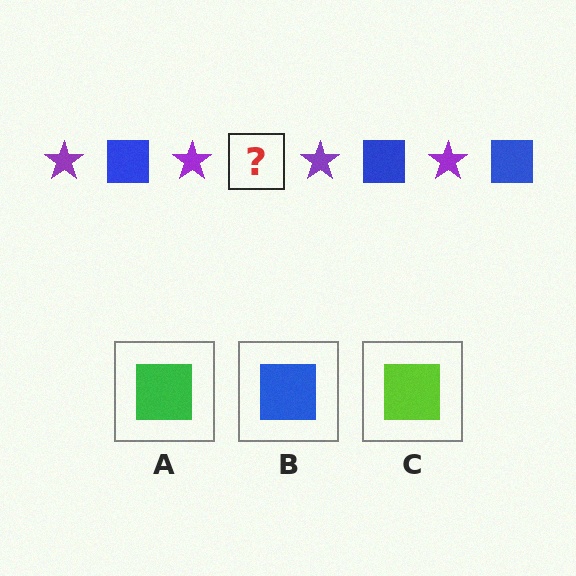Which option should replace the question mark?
Option B.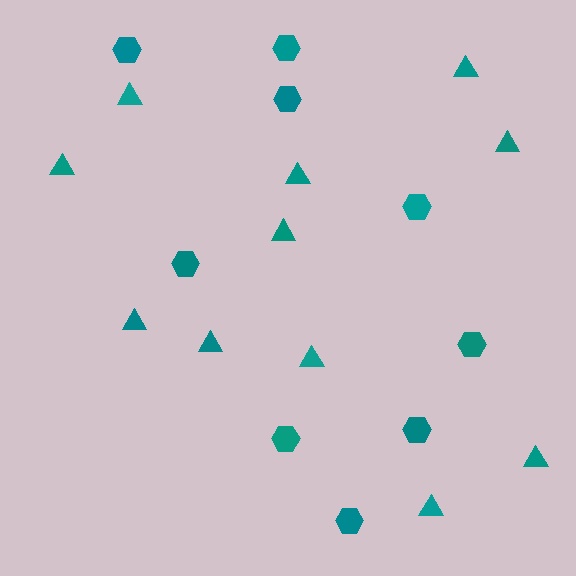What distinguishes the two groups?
There are 2 groups: one group of triangles (11) and one group of hexagons (9).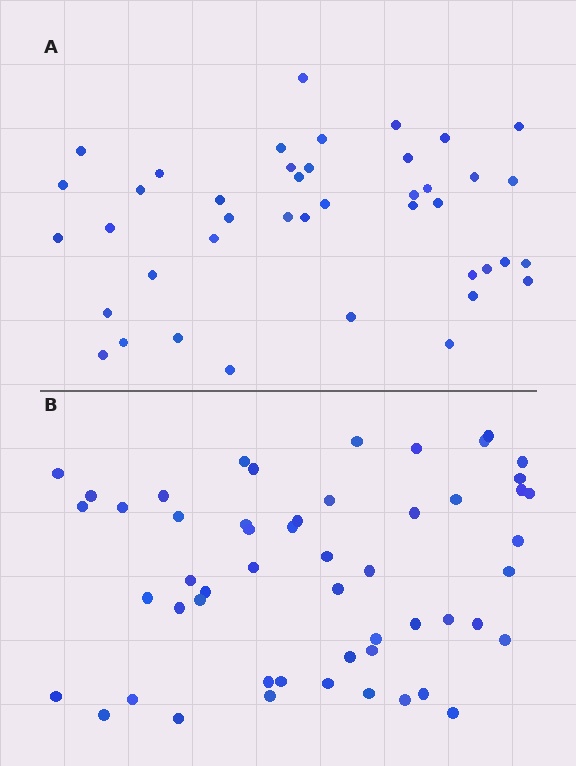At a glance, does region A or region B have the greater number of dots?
Region B (the bottom region) has more dots.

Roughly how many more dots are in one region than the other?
Region B has roughly 12 or so more dots than region A.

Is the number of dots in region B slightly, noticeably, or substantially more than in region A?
Region B has noticeably more, but not dramatically so. The ratio is roughly 1.3 to 1.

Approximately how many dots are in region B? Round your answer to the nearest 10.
About 50 dots. (The exact count is 53, which rounds to 50.)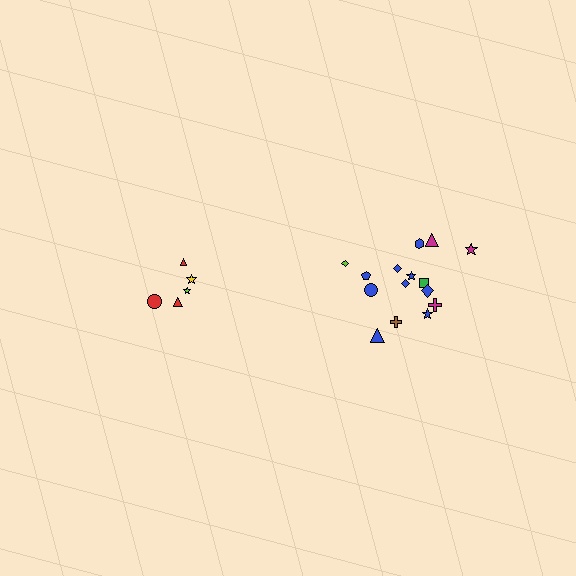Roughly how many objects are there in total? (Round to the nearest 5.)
Roughly 20 objects in total.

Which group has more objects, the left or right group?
The right group.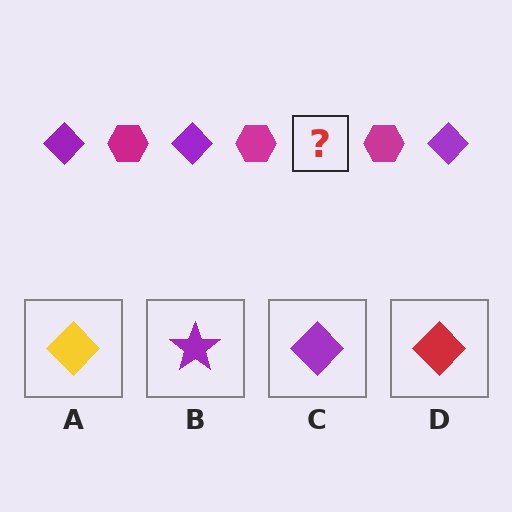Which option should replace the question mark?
Option C.